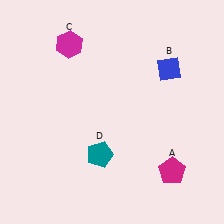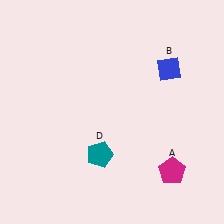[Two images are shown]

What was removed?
The magenta hexagon (C) was removed in Image 2.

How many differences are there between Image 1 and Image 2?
There is 1 difference between the two images.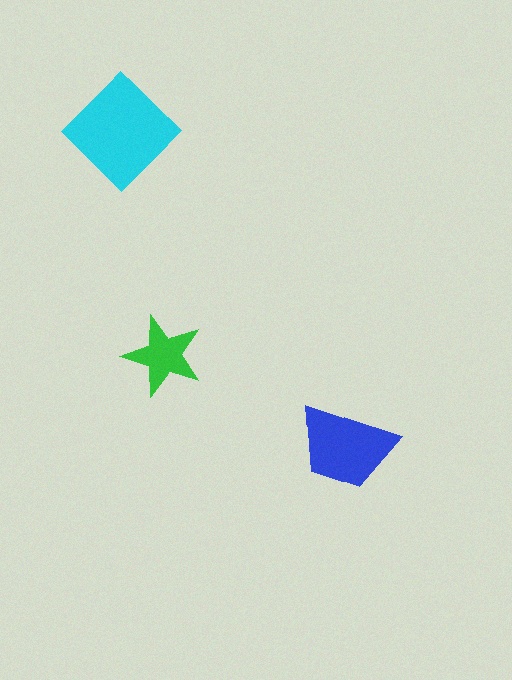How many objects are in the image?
There are 3 objects in the image.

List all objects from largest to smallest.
The cyan diamond, the blue trapezoid, the green star.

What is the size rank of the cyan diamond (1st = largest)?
1st.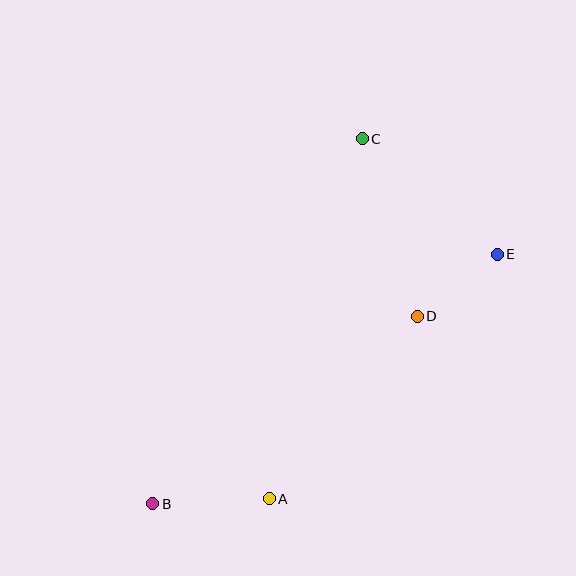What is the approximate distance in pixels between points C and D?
The distance between C and D is approximately 186 pixels.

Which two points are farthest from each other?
Points B and E are farthest from each other.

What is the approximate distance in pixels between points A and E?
The distance between A and E is approximately 334 pixels.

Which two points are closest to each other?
Points D and E are closest to each other.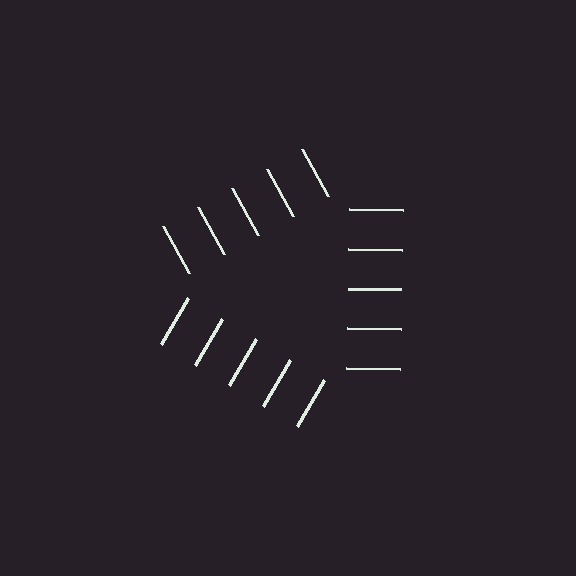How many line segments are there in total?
15 — 5 along each of the 3 edges.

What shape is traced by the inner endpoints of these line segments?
An illusory triangle — the line segments terminate on its edges but no continuous stroke is drawn.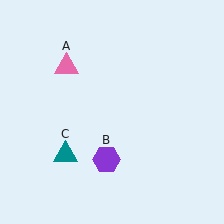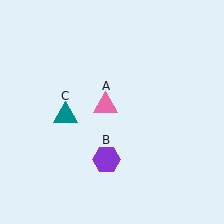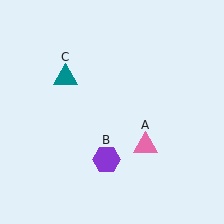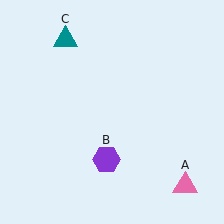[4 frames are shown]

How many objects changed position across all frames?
2 objects changed position: pink triangle (object A), teal triangle (object C).